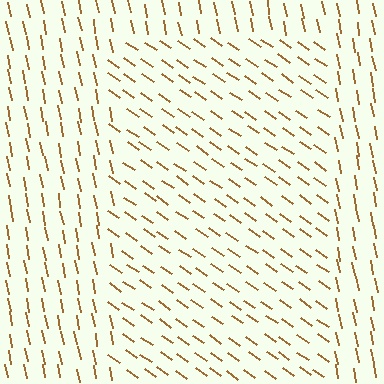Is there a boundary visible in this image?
Yes, there is a texture boundary formed by a change in line orientation.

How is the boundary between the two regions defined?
The boundary is defined purely by a change in line orientation (approximately 45 degrees difference). All lines are the same color and thickness.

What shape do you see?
I see a rectangle.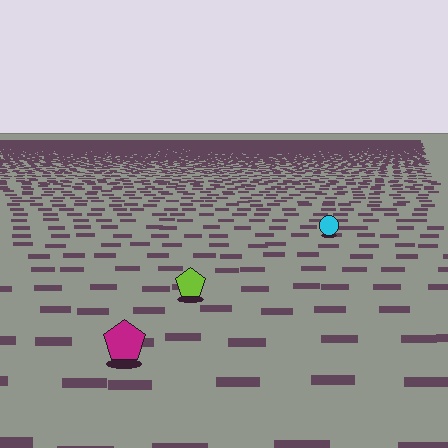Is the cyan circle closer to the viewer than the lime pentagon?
No. The lime pentagon is closer — you can tell from the texture gradient: the ground texture is coarser near it.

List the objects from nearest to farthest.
From nearest to farthest: the magenta pentagon, the lime pentagon, the cyan circle.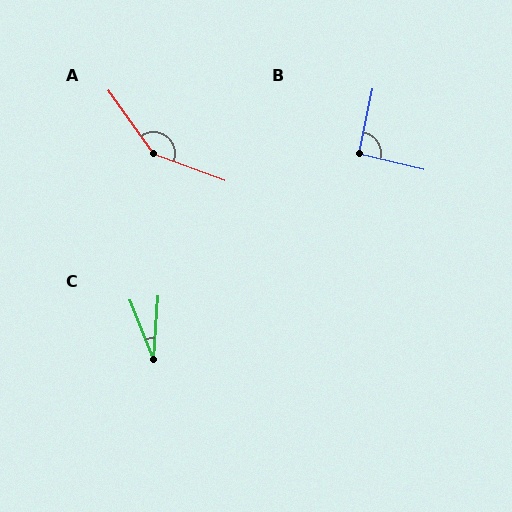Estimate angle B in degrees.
Approximately 92 degrees.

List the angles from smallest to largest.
C (25°), B (92°), A (146°).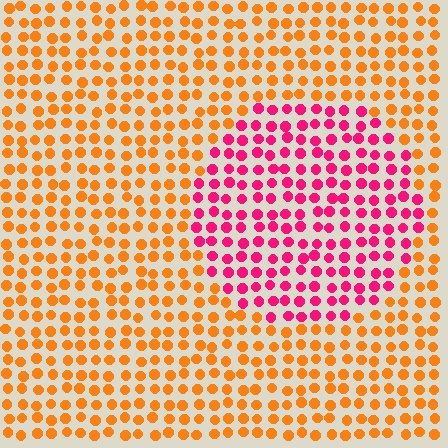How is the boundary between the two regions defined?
The boundary is defined purely by a slight shift in hue (about 56 degrees). Spacing, size, and orientation are identical on both sides.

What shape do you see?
I see a circle.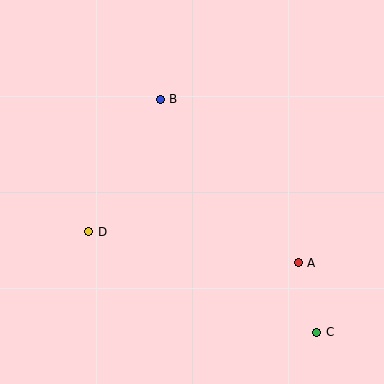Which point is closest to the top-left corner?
Point B is closest to the top-left corner.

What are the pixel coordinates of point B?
Point B is at (160, 99).